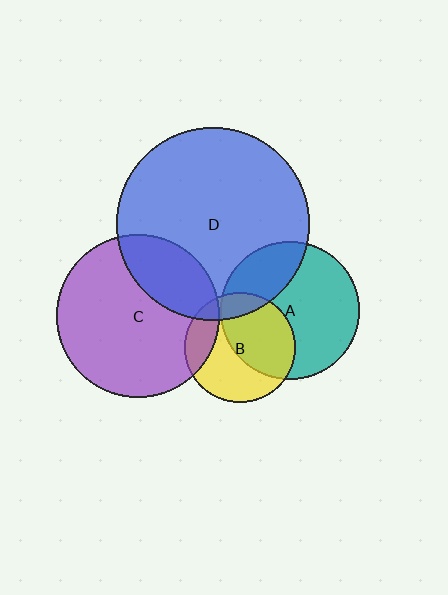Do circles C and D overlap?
Yes.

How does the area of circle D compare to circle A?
Approximately 1.9 times.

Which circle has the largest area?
Circle D (blue).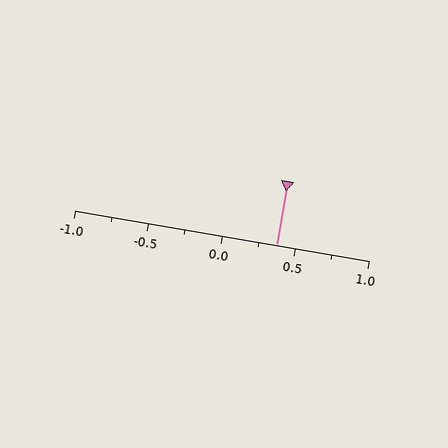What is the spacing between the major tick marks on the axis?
The major ticks are spaced 0.5 apart.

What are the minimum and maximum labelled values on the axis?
The axis runs from -1.0 to 1.0.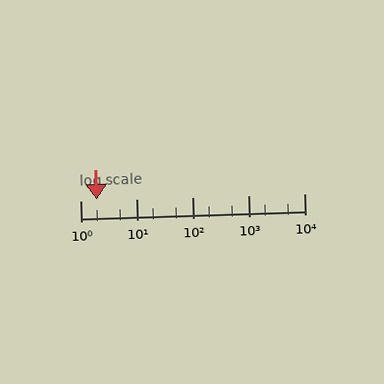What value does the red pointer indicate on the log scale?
The pointer indicates approximately 2.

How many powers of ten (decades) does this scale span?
The scale spans 4 decades, from 1 to 10000.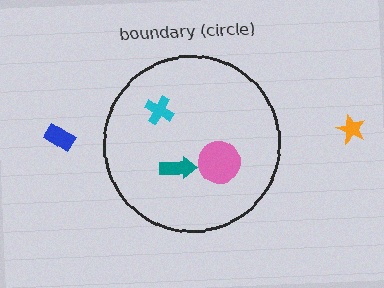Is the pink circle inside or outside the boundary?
Inside.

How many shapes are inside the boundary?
3 inside, 2 outside.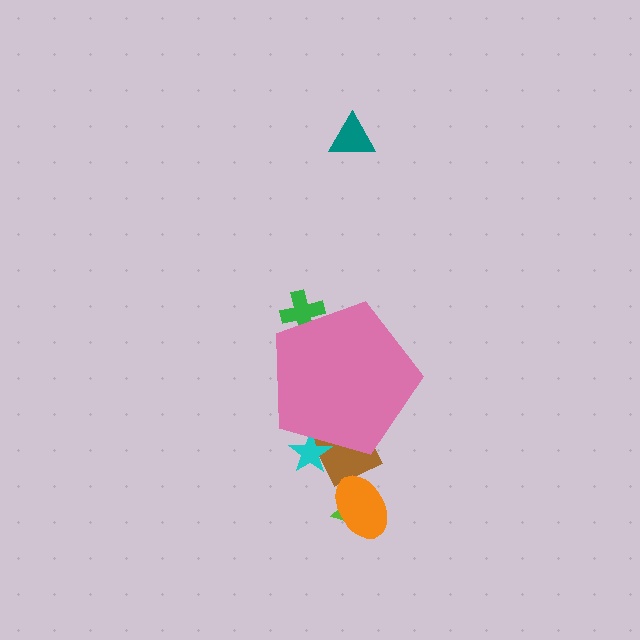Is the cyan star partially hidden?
Yes, the cyan star is partially hidden behind the pink pentagon.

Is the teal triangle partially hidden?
No, the teal triangle is fully visible.